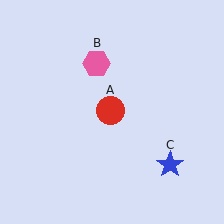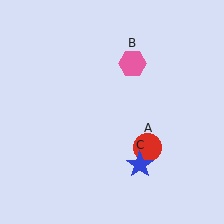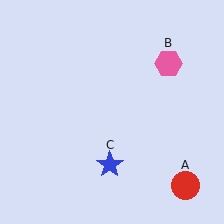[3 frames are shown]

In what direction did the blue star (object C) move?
The blue star (object C) moved left.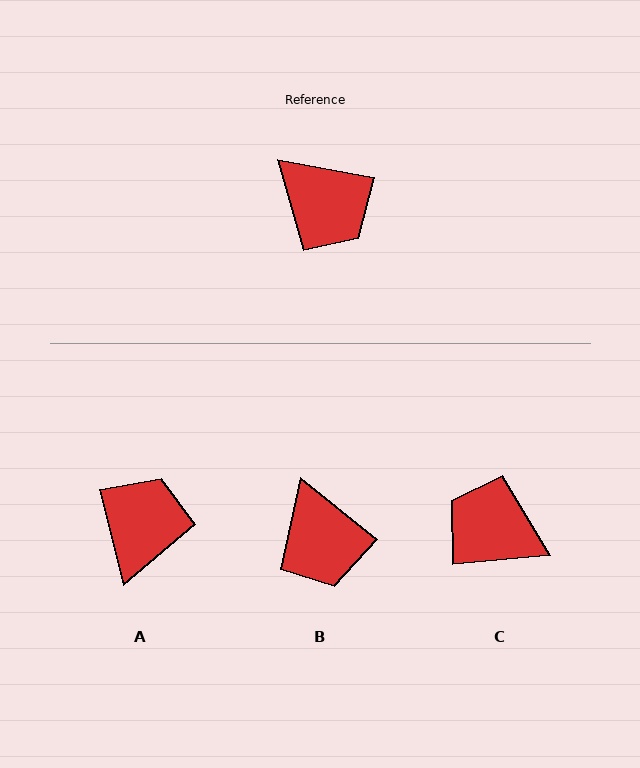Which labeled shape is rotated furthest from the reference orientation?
C, about 165 degrees away.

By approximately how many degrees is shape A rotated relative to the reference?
Approximately 114 degrees counter-clockwise.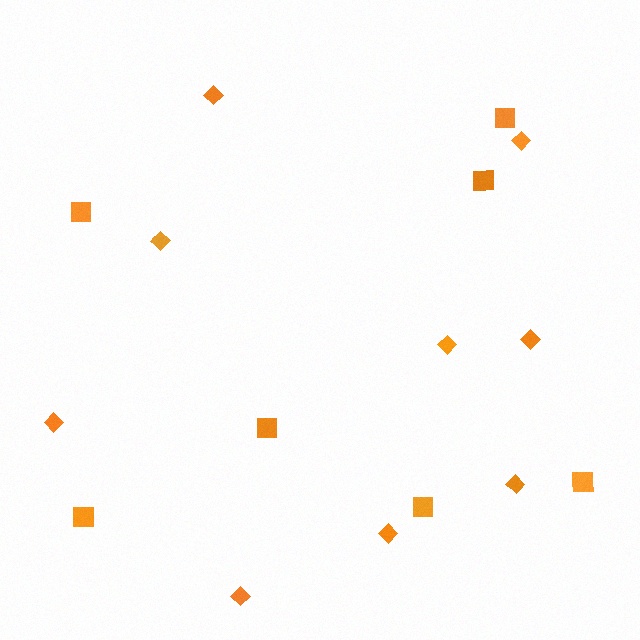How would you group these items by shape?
There are 2 groups: one group of diamonds (9) and one group of squares (7).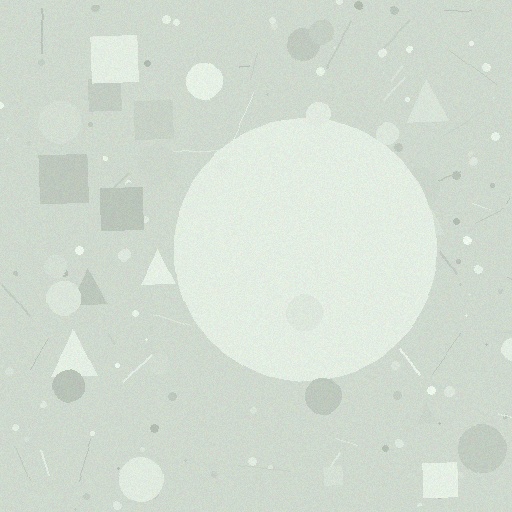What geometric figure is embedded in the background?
A circle is embedded in the background.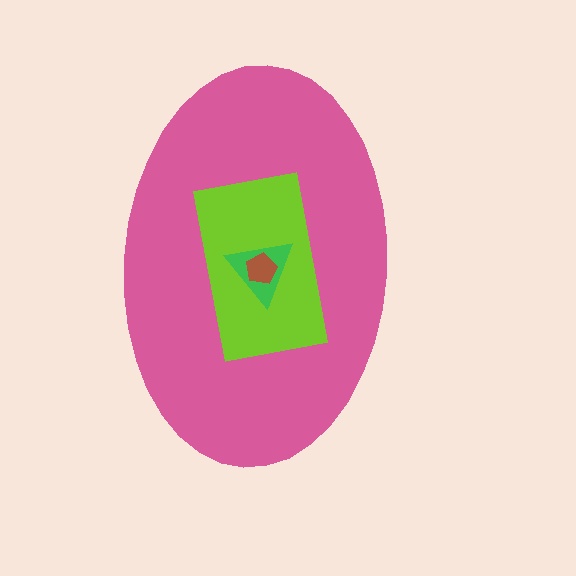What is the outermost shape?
The pink ellipse.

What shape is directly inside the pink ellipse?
The lime rectangle.